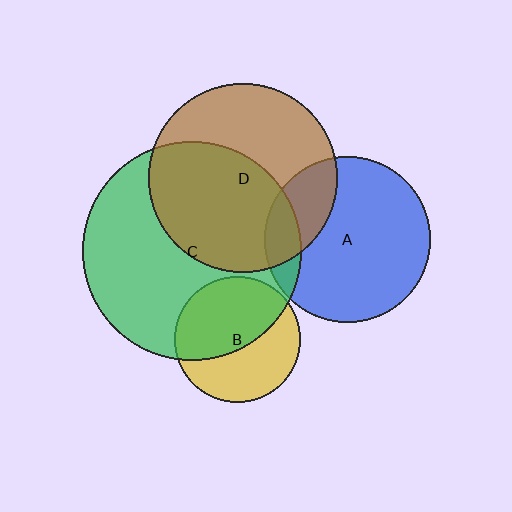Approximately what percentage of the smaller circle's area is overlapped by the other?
Approximately 55%.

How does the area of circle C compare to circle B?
Approximately 3.0 times.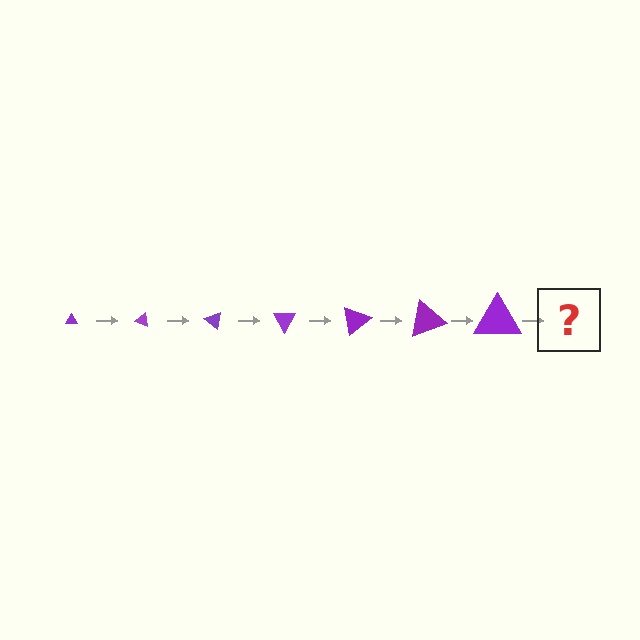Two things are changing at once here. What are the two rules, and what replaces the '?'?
The two rules are that the triangle grows larger each step and it rotates 20 degrees each step. The '?' should be a triangle, larger than the previous one and rotated 140 degrees from the start.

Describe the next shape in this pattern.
It should be a triangle, larger than the previous one and rotated 140 degrees from the start.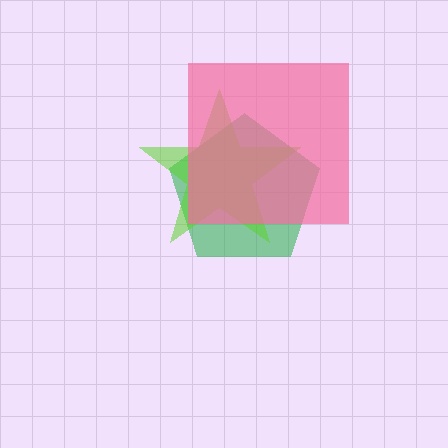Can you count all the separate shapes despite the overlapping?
Yes, there are 3 separate shapes.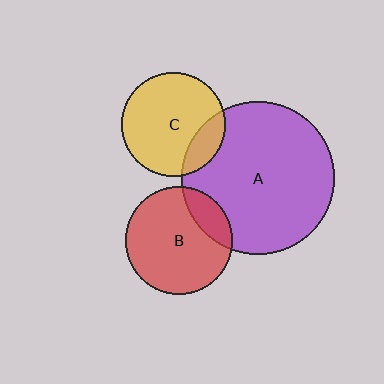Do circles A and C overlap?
Yes.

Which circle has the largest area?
Circle A (purple).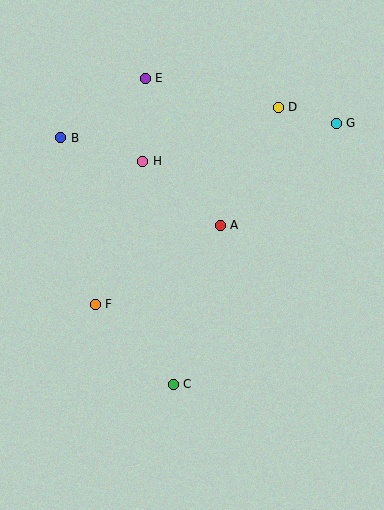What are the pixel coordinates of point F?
Point F is at (95, 304).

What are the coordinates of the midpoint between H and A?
The midpoint between H and A is at (182, 193).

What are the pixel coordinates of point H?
Point H is at (143, 161).